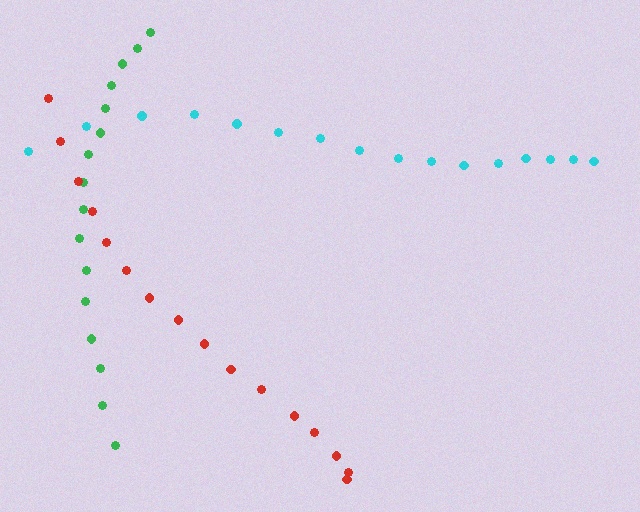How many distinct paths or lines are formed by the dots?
There are 3 distinct paths.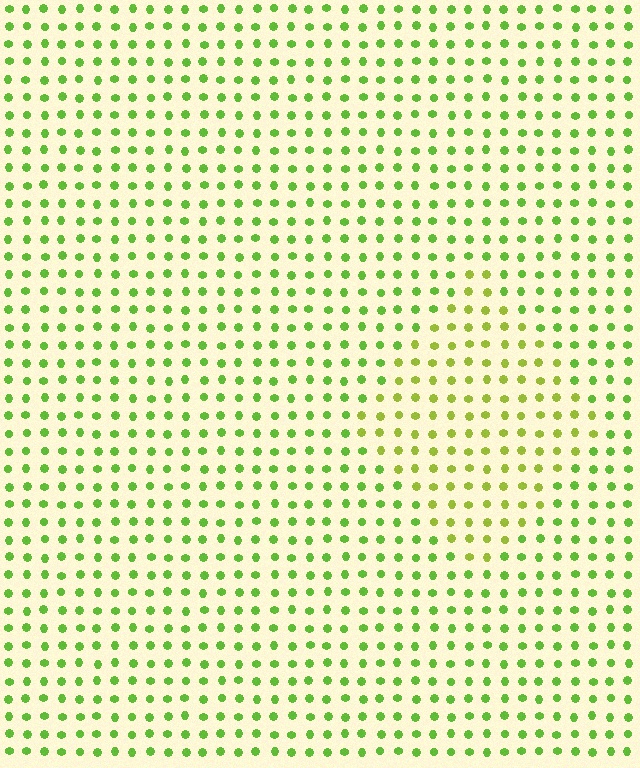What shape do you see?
I see a diamond.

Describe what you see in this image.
The image is filled with small lime elements in a uniform arrangement. A diamond-shaped region is visible where the elements are tinted to a slightly different hue, forming a subtle color boundary.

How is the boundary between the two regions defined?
The boundary is defined purely by a slight shift in hue (about 25 degrees). Spacing, size, and orientation are identical on both sides.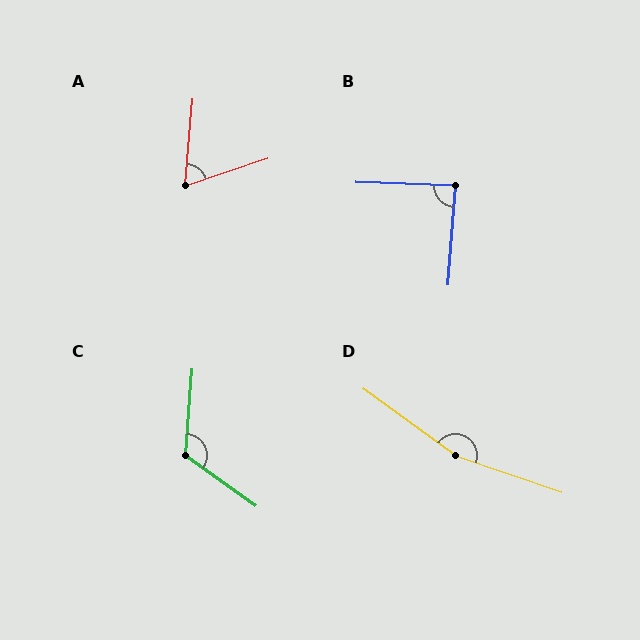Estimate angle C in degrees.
Approximately 121 degrees.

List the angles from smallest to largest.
A (66°), B (88°), C (121°), D (163°).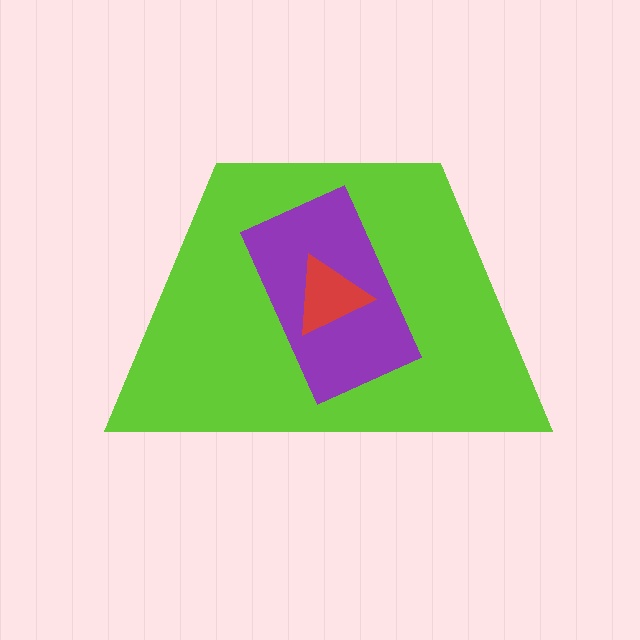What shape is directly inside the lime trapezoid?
The purple rectangle.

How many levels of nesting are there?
3.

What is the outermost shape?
The lime trapezoid.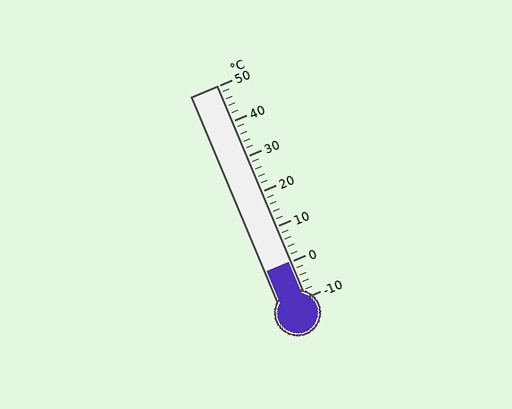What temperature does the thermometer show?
The thermometer shows approximately 0°C.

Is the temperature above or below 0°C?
The temperature is at 0°C.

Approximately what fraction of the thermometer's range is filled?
The thermometer is filled to approximately 15% of its range.